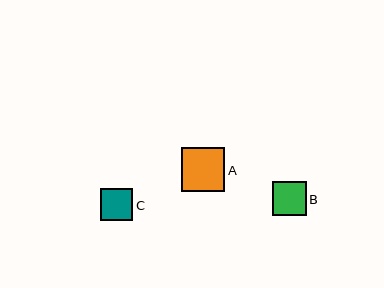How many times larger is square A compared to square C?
Square A is approximately 1.4 times the size of square C.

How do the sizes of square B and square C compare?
Square B and square C are approximately the same size.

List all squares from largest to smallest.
From largest to smallest: A, B, C.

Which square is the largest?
Square A is the largest with a size of approximately 43 pixels.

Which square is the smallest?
Square C is the smallest with a size of approximately 32 pixels.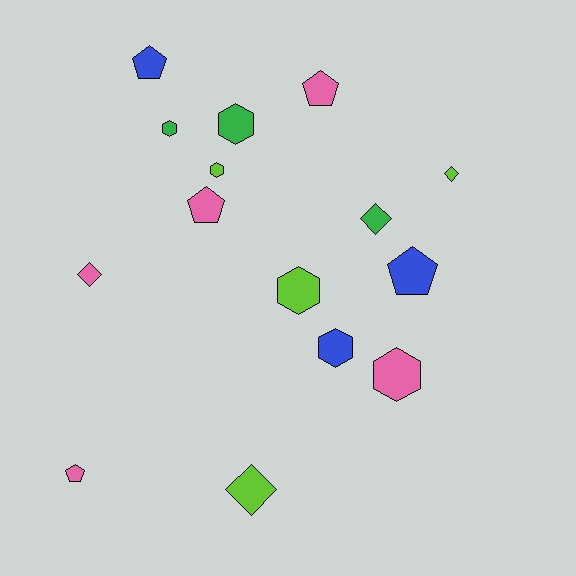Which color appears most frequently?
Pink, with 5 objects.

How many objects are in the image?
There are 15 objects.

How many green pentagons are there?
There are no green pentagons.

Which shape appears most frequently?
Hexagon, with 6 objects.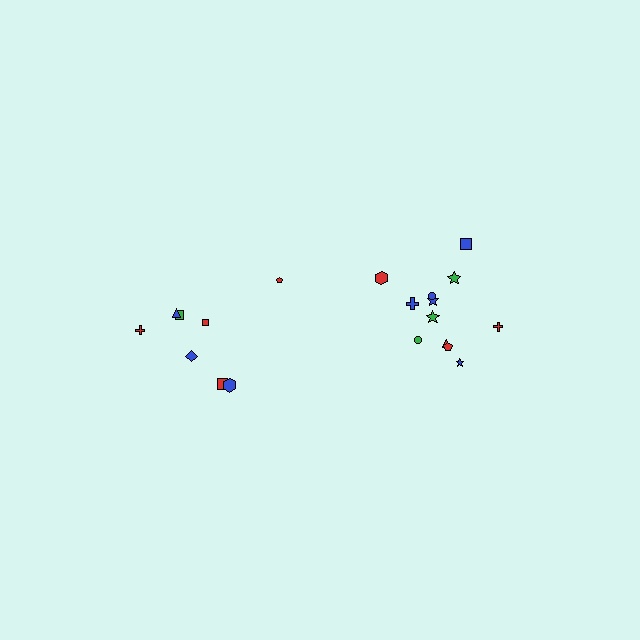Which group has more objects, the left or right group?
The right group.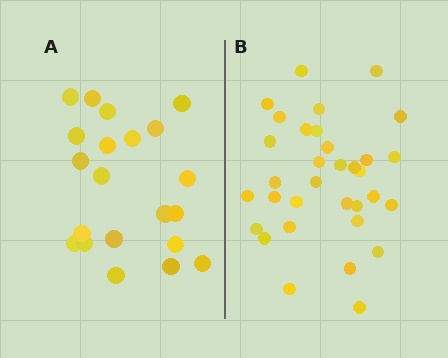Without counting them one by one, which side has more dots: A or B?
Region B (the right region) has more dots.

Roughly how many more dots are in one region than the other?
Region B has roughly 12 or so more dots than region A.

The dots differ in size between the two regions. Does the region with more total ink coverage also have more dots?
No. Region A has more total ink coverage because its dots are larger, but region B actually contains more individual dots. Total area can be misleading — the number of items is what matters here.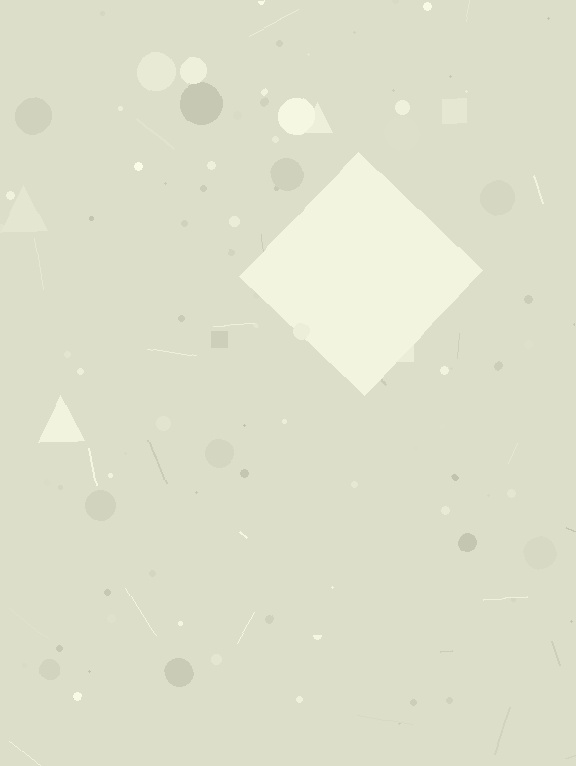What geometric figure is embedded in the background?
A diamond is embedded in the background.